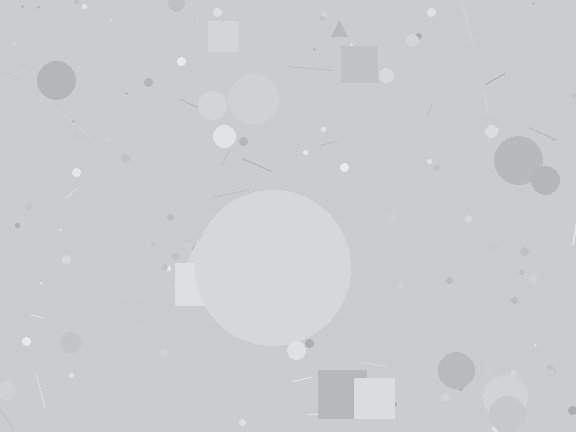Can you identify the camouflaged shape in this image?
The camouflaged shape is a circle.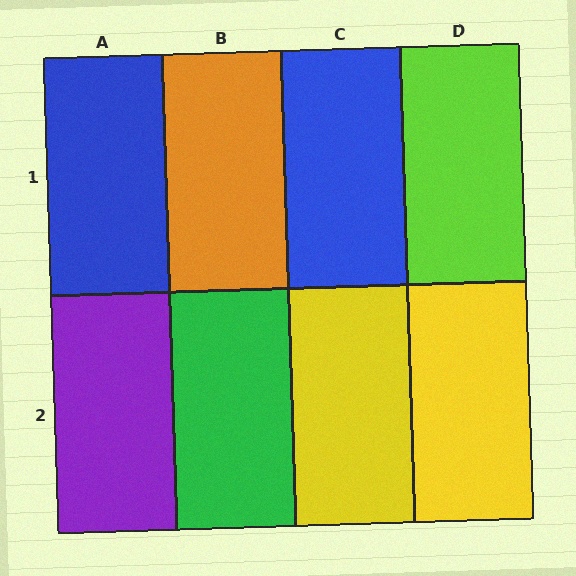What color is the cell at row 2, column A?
Purple.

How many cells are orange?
1 cell is orange.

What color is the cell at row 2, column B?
Green.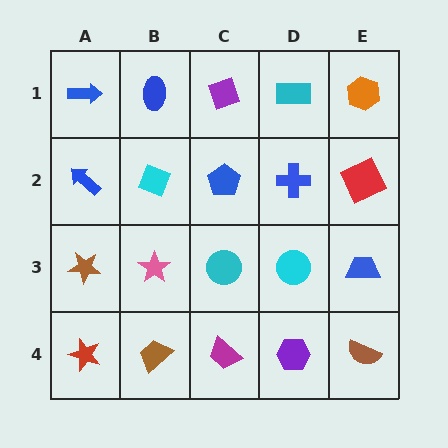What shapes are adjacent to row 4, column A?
A brown star (row 3, column A), a brown trapezoid (row 4, column B).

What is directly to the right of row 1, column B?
A purple diamond.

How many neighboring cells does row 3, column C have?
4.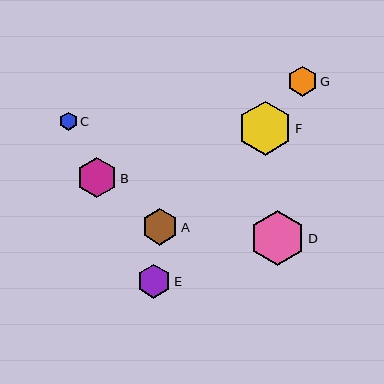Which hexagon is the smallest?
Hexagon C is the smallest with a size of approximately 18 pixels.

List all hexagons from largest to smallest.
From largest to smallest: D, F, B, A, E, G, C.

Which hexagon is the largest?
Hexagon D is the largest with a size of approximately 55 pixels.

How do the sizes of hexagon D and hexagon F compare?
Hexagon D and hexagon F are approximately the same size.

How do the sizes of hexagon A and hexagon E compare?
Hexagon A and hexagon E are approximately the same size.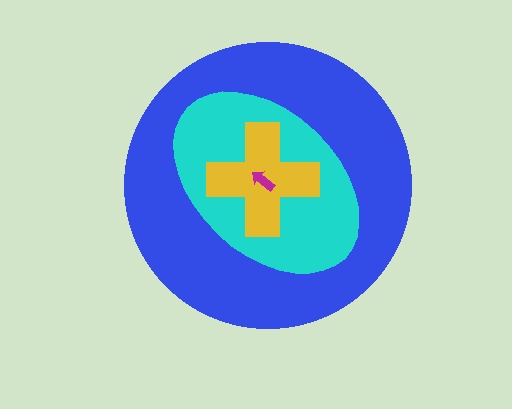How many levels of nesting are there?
4.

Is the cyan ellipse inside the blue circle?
Yes.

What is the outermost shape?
The blue circle.